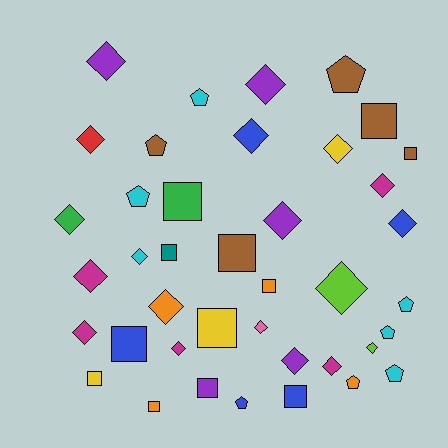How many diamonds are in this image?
There are 19 diamonds.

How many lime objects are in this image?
There are 2 lime objects.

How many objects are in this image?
There are 40 objects.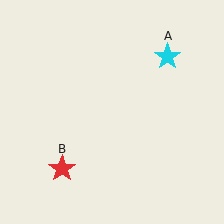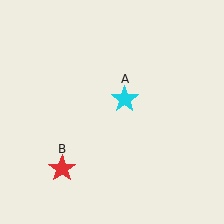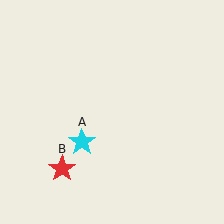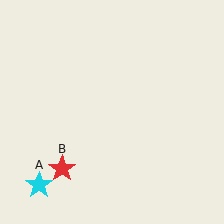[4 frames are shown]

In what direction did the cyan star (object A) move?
The cyan star (object A) moved down and to the left.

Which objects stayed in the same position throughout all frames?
Red star (object B) remained stationary.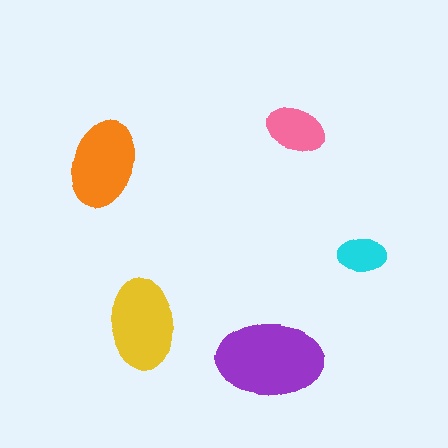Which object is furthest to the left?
The orange ellipse is leftmost.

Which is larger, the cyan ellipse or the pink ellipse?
The pink one.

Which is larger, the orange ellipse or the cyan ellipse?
The orange one.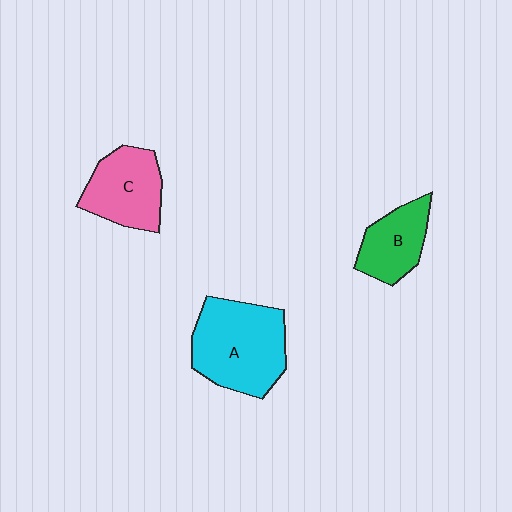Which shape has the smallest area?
Shape B (green).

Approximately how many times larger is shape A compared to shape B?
Approximately 1.8 times.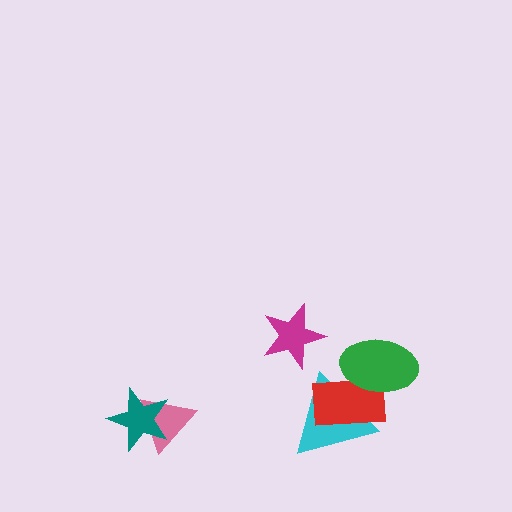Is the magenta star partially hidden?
No, no other shape covers it.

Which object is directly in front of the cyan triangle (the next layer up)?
The red rectangle is directly in front of the cyan triangle.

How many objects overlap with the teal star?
1 object overlaps with the teal star.